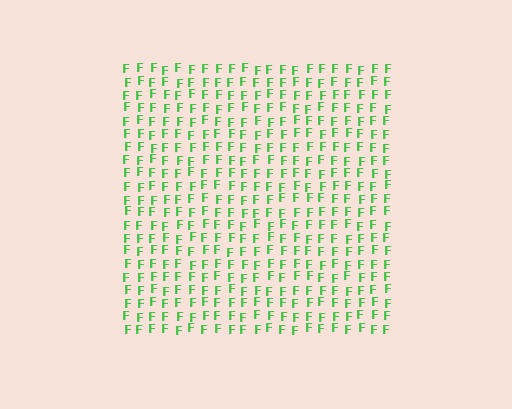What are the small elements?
The small elements are letter F's.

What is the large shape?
The large shape is a square.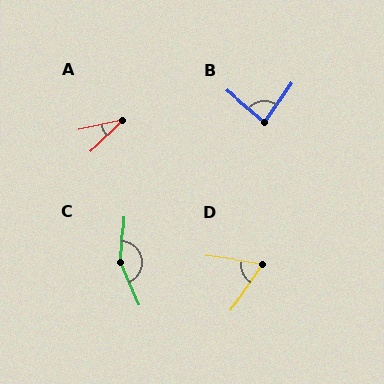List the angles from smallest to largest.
A (33°), D (64°), B (85°), C (154°).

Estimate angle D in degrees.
Approximately 64 degrees.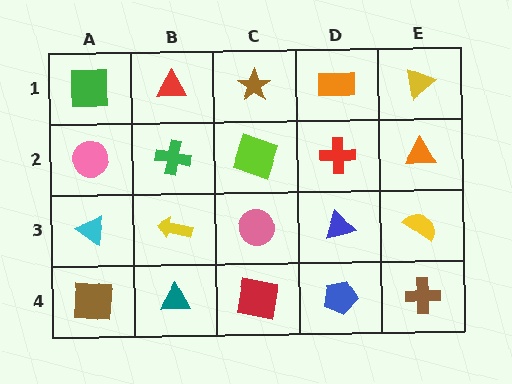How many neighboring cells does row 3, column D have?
4.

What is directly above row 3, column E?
An orange triangle.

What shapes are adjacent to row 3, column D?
A red cross (row 2, column D), a blue pentagon (row 4, column D), a pink circle (row 3, column C), a yellow semicircle (row 3, column E).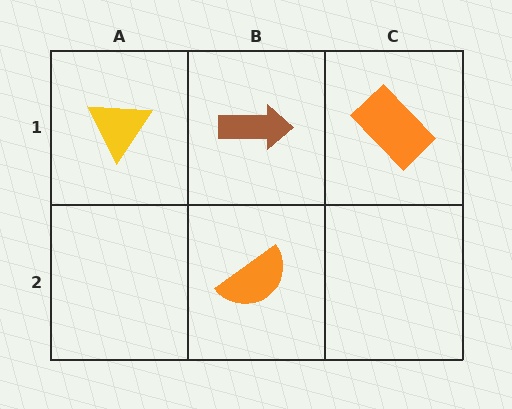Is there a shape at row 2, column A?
No, that cell is empty.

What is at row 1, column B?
A brown arrow.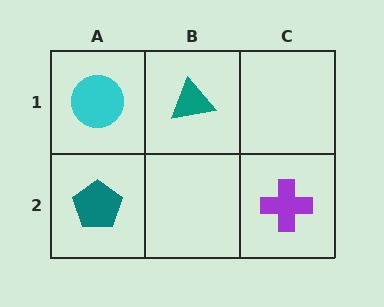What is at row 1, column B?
A teal triangle.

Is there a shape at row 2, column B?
No, that cell is empty.